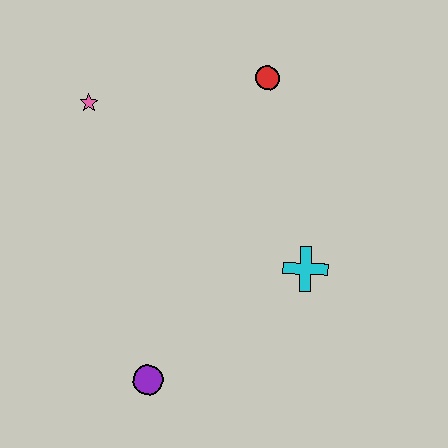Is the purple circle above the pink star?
No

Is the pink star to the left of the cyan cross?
Yes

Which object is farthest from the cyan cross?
The pink star is farthest from the cyan cross.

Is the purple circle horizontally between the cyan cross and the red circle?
No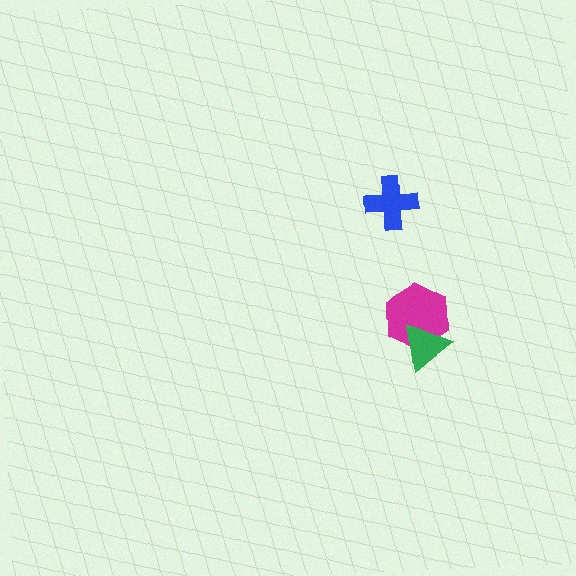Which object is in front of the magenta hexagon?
The green triangle is in front of the magenta hexagon.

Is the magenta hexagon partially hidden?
Yes, it is partially covered by another shape.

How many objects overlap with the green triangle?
1 object overlaps with the green triangle.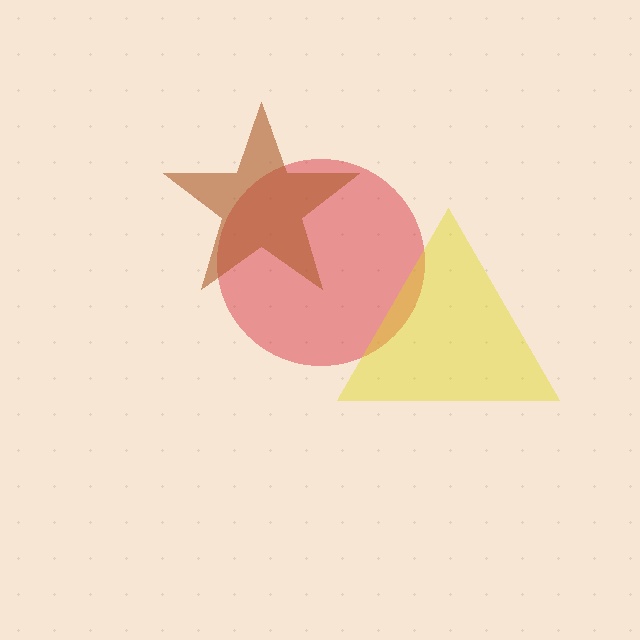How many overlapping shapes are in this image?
There are 3 overlapping shapes in the image.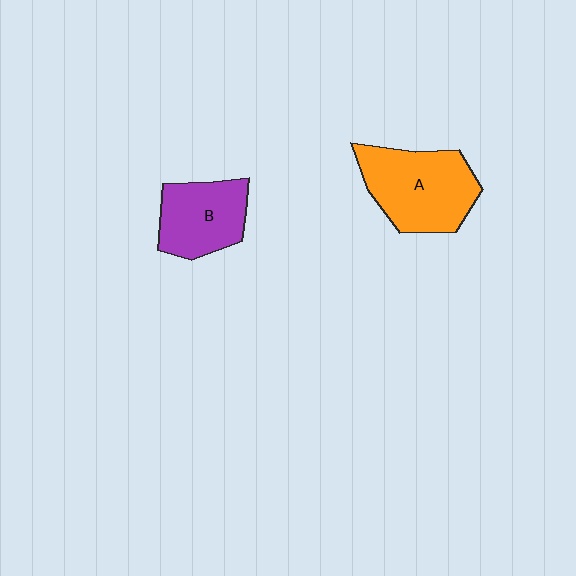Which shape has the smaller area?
Shape B (purple).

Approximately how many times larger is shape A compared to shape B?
Approximately 1.4 times.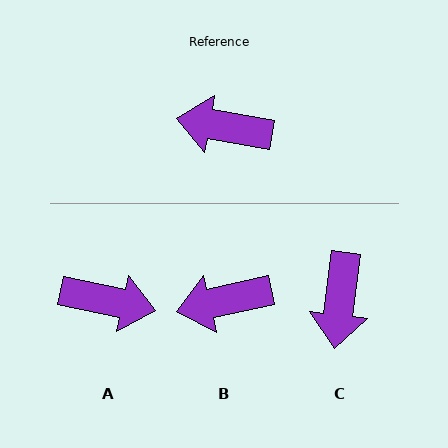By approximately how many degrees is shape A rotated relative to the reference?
Approximately 178 degrees counter-clockwise.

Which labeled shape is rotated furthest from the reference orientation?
A, about 178 degrees away.